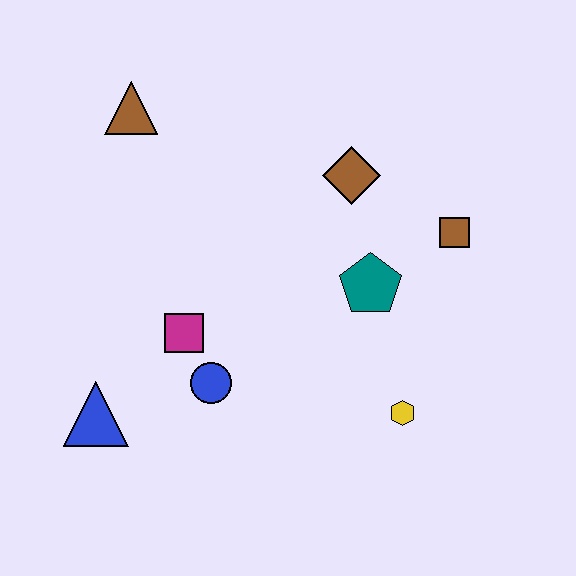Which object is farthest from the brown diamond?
The blue triangle is farthest from the brown diamond.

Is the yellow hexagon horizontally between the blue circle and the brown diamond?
No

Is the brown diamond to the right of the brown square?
No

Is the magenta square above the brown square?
No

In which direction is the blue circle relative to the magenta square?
The blue circle is below the magenta square.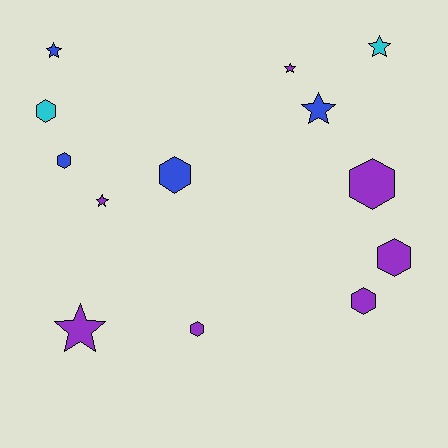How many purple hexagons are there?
There are 4 purple hexagons.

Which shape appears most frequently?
Hexagon, with 7 objects.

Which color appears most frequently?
Purple, with 7 objects.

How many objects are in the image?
There are 13 objects.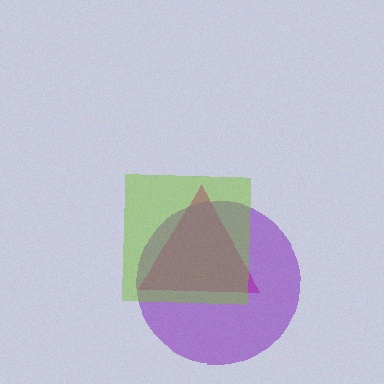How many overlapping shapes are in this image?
There are 3 overlapping shapes in the image.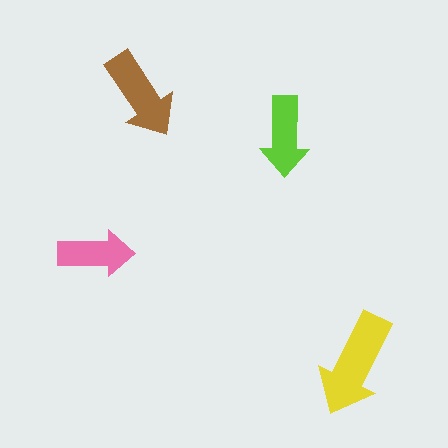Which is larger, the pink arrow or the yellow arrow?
The yellow one.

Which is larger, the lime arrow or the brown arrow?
The brown one.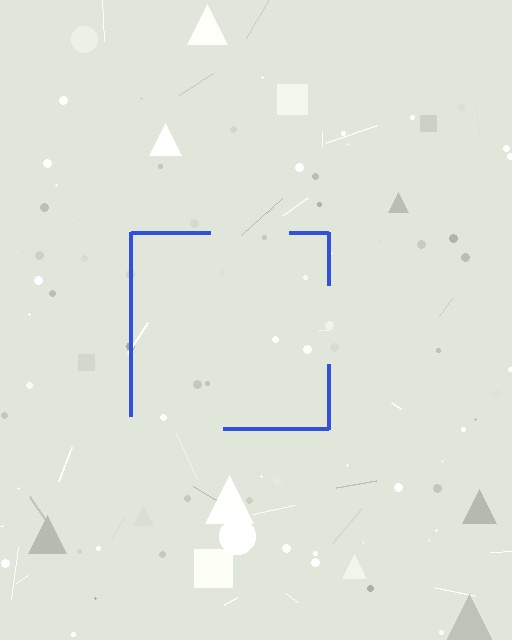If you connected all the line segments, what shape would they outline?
They would outline a square.